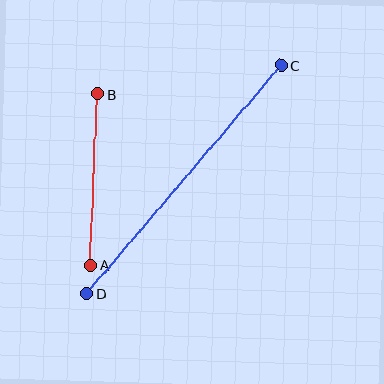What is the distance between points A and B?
The distance is approximately 171 pixels.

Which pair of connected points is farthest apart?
Points C and D are farthest apart.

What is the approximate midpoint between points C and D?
The midpoint is at approximately (184, 179) pixels.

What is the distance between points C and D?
The distance is approximately 300 pixels.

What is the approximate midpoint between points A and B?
The midpoint is at approximately (94, 180) pixels.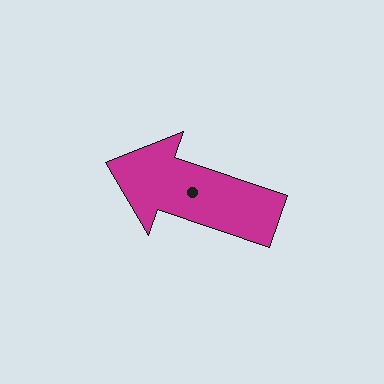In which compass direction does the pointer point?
West.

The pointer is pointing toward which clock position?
Roughly 10 o'clock.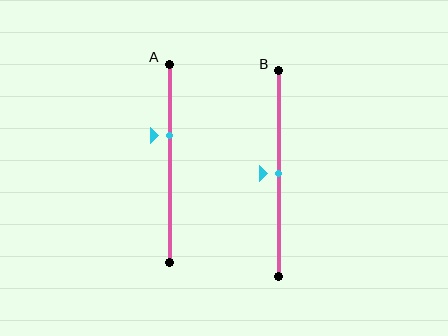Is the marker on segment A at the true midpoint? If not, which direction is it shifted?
No, the marker on segment A is shifted upward by about 14% of the segment length.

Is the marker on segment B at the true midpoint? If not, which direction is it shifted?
Yes, the marker on segment B is at the true midpoint.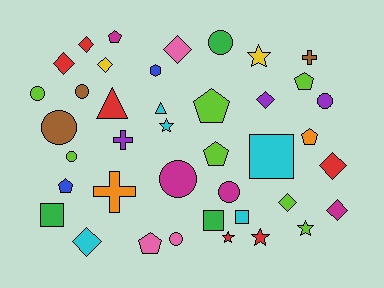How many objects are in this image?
There are 40 objects.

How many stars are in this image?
There are 5 stars.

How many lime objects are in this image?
There are 7 lime objects.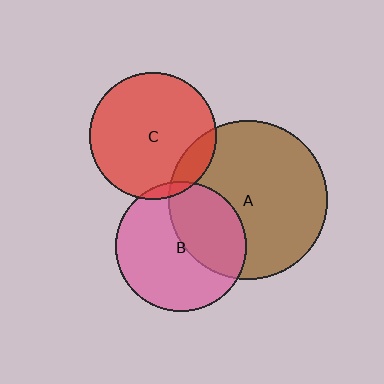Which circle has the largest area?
Circle A (brown).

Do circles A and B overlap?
Yes.